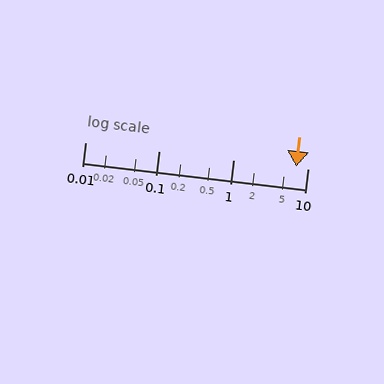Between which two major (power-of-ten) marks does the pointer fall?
The pointer is between 1 and 10.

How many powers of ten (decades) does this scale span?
The scale spans 3 decades, from 0.01 to 10.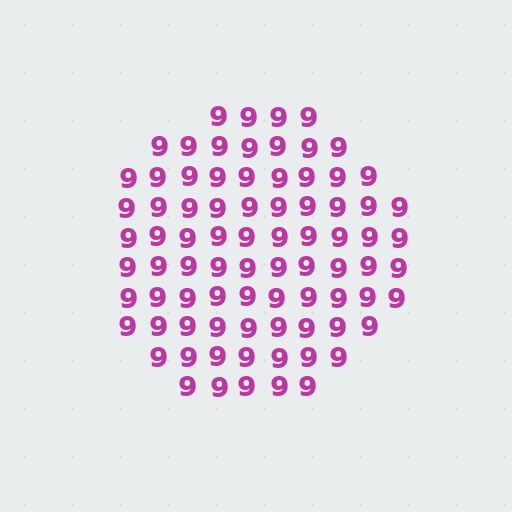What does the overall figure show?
The overall figure shows a circle.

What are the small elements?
The small elements are digit 9's.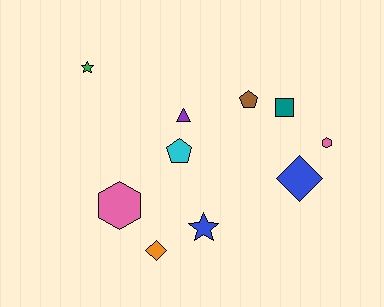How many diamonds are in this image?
There are 2 diamonds.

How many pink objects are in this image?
There are 2 pink objects.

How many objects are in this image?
There are 10 objects.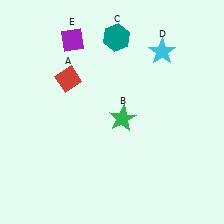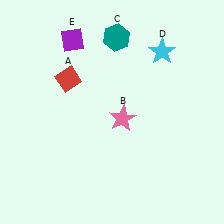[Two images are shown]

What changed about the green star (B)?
In Image 1, B is green. In Image 2, it changed to pink.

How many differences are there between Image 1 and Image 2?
There is 1 difference between the two images.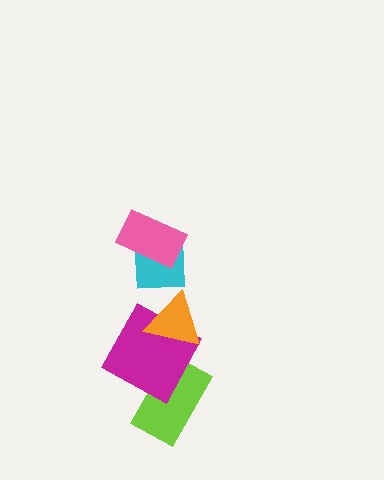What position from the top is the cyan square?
The cyan square is 2nd from the top.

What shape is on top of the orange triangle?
The cyan square is on top of the orange triangle.